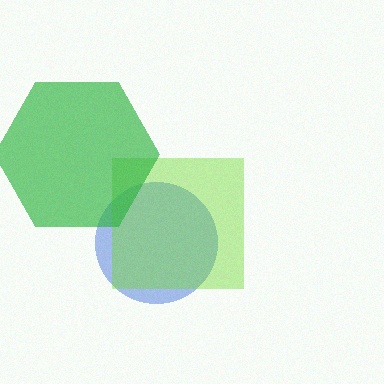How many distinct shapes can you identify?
There are 3 distinct shapes: a blue circle, a lime square, a green hexagon.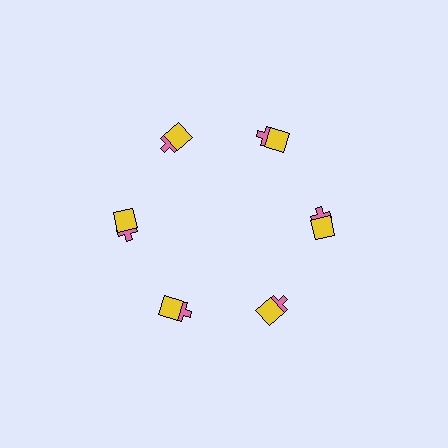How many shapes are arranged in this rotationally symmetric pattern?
There are 12 shapes, arranged in 6 groups of 2.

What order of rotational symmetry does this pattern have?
This pattern has 6-fold rotational symmetry.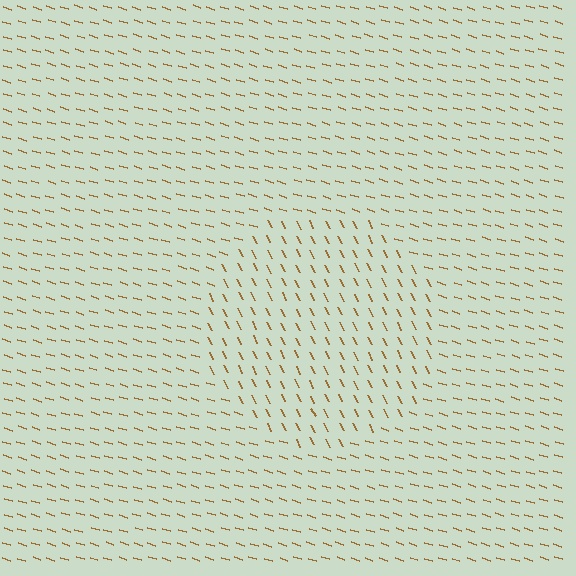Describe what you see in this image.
The image is filled with small brown line segments. A circle region in the image has lines oriented differently from the surrounding lines, creating a visible texture boundary.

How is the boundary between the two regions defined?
The boundary is defined purely by a change in line orientation (approximately 45 degrees difference). All lines are the same color and thickness.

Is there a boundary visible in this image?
Yes, there is a texture boundary formed by a change in line orientation.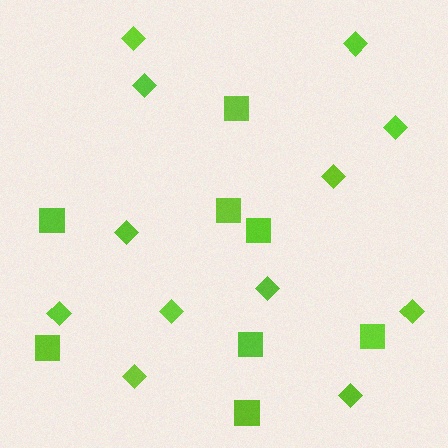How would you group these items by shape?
There are 2 groups: one group of diamonds (12) and one group of squares (8).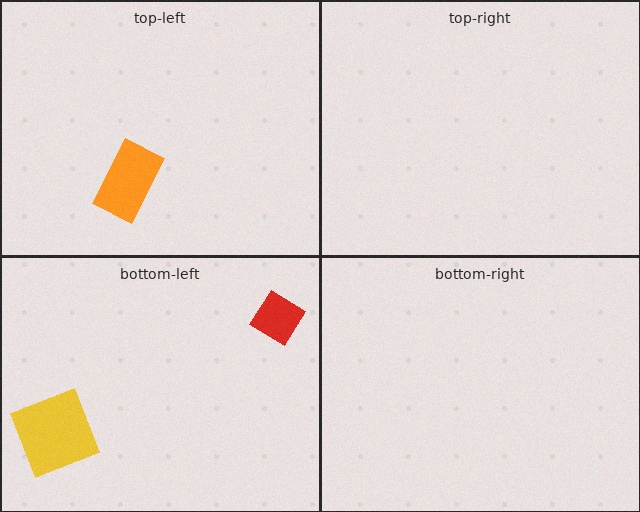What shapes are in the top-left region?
The orange rectangle.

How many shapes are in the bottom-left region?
2.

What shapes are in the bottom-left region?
The yellow square, the red diamond.